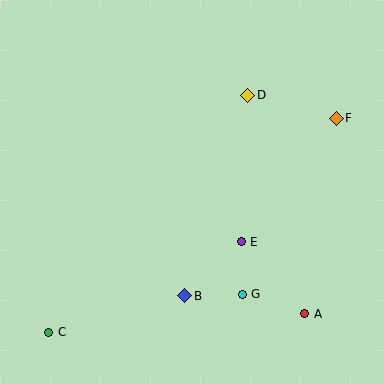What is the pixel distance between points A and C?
The distance between A and C is 257 pixels.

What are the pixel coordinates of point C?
Point C is at (49, 332).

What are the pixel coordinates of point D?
Point D is at (248, 95).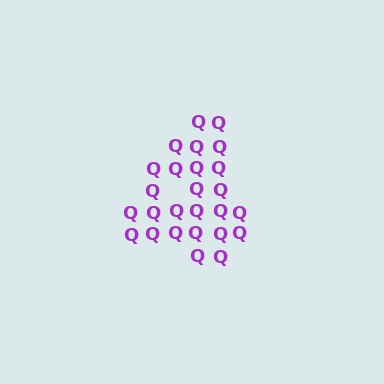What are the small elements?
The small elements are letter Q's.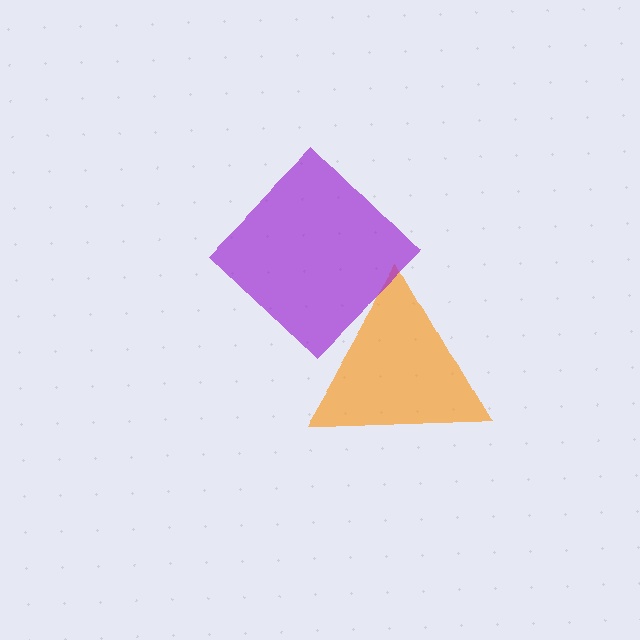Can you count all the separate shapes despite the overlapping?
Yes, there are 2 separate shapes.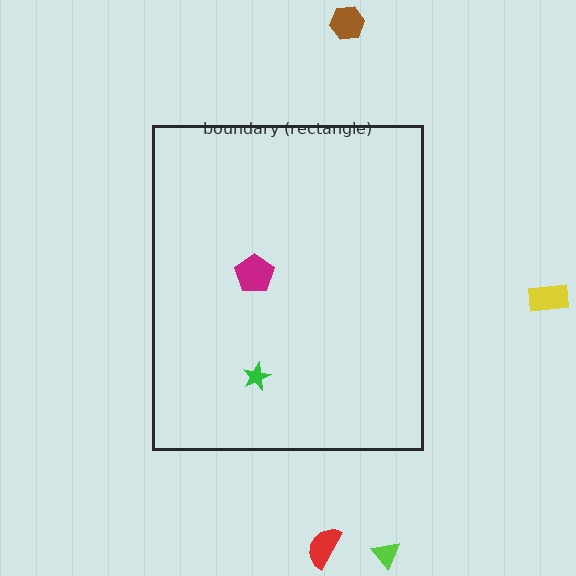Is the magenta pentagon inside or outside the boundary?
Inside.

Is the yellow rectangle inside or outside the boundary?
Outside.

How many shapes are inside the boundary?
2 inside, 4 outside.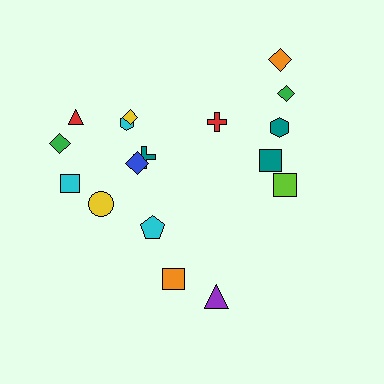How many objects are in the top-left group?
There are 8 objects.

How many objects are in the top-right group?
There are 6 objects.